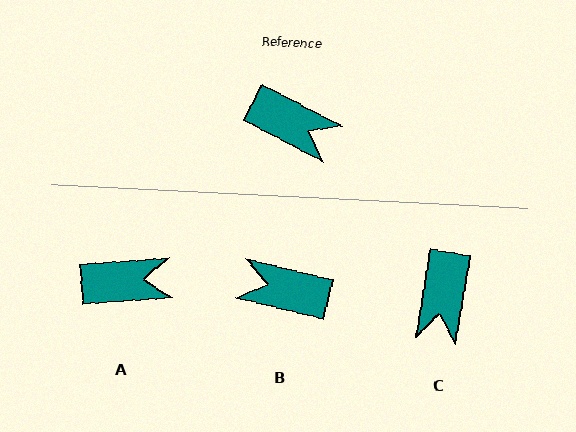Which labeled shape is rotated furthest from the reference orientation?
B, about 166 degrees away.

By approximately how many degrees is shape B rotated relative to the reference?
Approximately 166 degrees clockwise.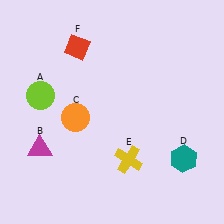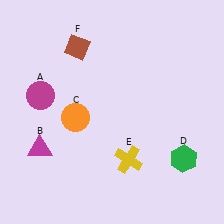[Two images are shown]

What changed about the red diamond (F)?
In Image 1, F is red. In Image 2, it changed to brown.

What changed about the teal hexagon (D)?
In Image 1, D is teal. In Image 2, it changed to green.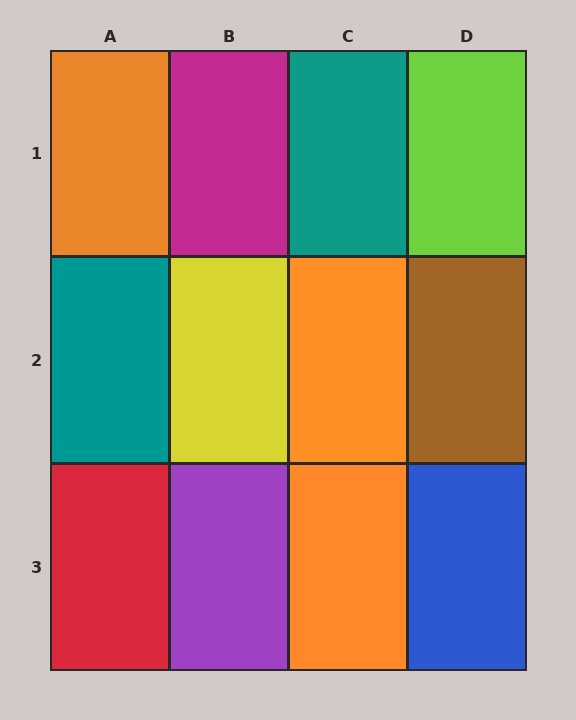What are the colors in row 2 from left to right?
Teal, yellow, orange, brown.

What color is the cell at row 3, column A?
Red.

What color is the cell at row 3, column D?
Blue.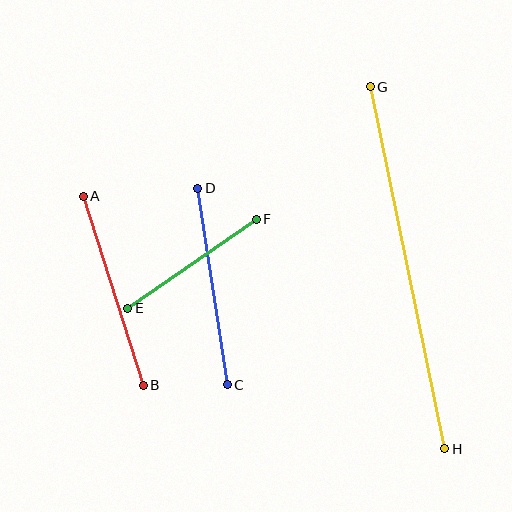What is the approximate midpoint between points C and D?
The midpoint is at approximately (213, 286) pixels.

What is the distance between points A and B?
The distance is approximately 198 pixels.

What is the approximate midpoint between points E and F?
The midpoint is at approximately (192, 264) pixels.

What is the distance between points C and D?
The distance is approximately 199 pixels.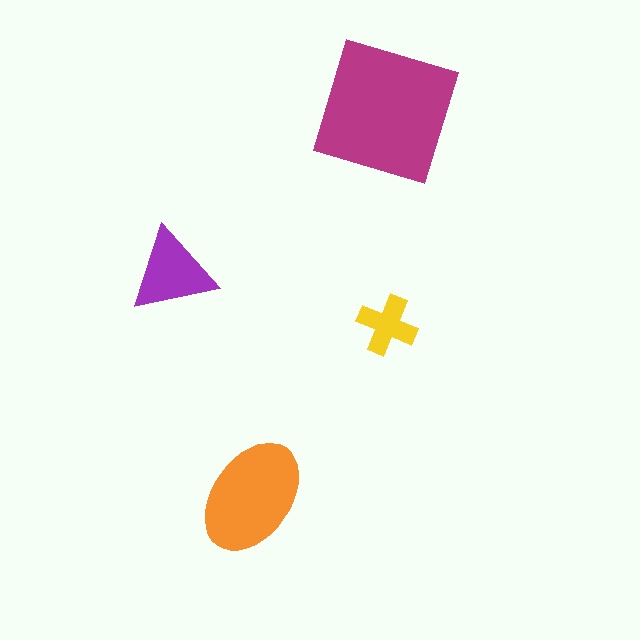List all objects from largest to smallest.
The magenta square, the orange ellipse, the purple triangle, the yellow cross.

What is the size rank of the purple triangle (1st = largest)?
3rd.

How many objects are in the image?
There are 4 objects in the image.